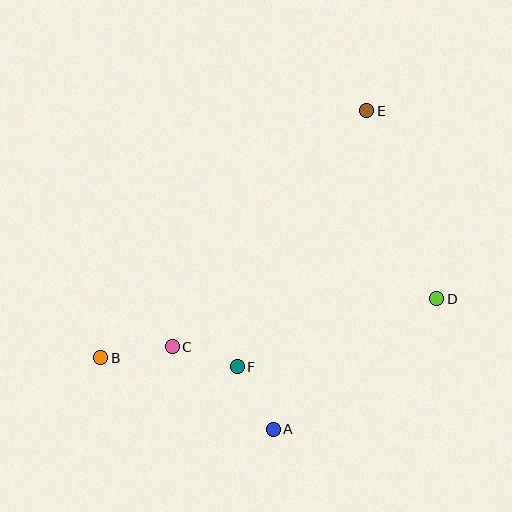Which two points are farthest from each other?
Points B and E are farthest from each other.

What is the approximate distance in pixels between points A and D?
The distance between A and D is approximately 209 pixels.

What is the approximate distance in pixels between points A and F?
The distance between A and F is approximately 72 pixels.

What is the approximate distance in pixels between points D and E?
The distance between D and E is approximately 201 pixels.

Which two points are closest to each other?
Points C and F are closest to each other.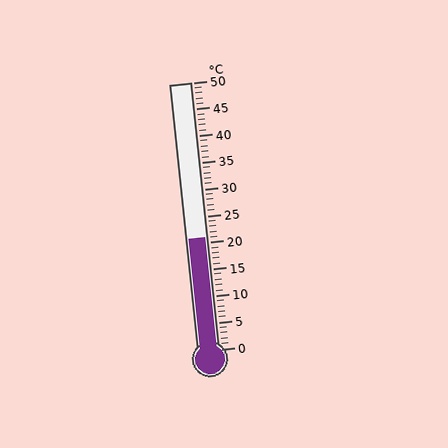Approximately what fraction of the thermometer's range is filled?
The thermometer is filled to approximately 40% of its range.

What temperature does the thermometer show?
The thermometer shows approximately 21°C.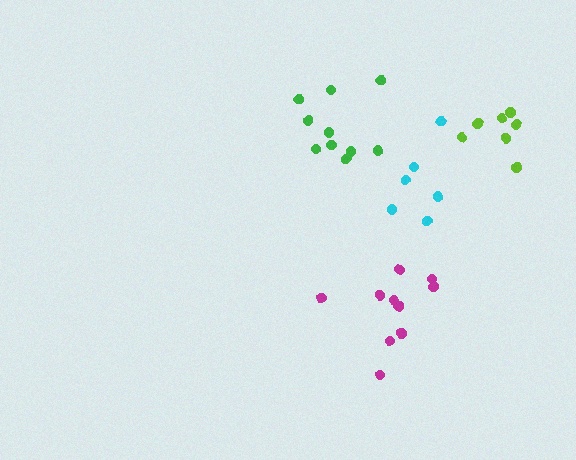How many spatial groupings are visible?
There are 4 spatial groupings.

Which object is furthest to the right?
The lime cluster is rightmost.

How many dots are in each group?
Group 1: 6 dots, Group 2: 10 dots, Group 3: 10 dots, Group 4: 7 dots (33 total).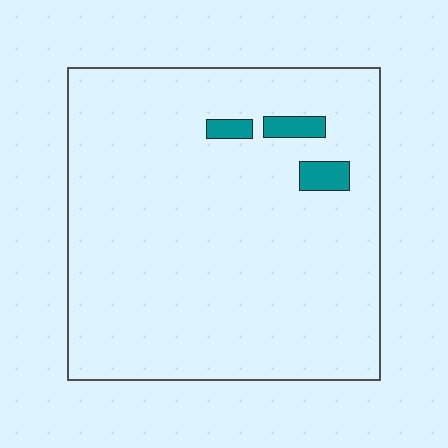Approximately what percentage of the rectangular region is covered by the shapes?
Approximately 5%.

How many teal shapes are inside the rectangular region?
3.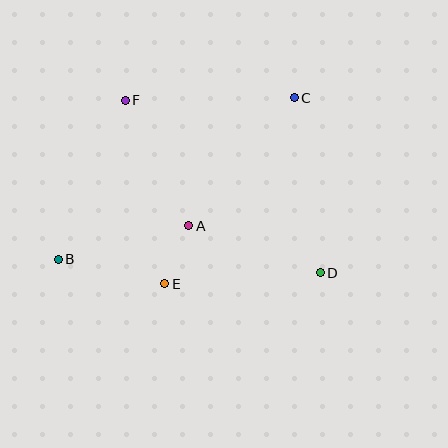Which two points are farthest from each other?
Points B and C are farthest from each other.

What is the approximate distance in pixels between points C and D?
The distance between C and D is approximately 177 pixels.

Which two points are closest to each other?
Points A and E are closest to each other.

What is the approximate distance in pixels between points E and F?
The distance between E and F is approximately 188 pixels.